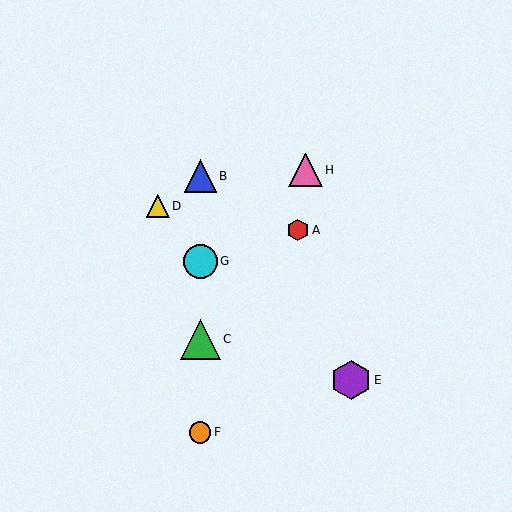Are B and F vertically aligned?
Yes, both are at x≈200.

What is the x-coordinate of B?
Object B is at x≈200.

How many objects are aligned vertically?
4 objects (B, C, F, G) are aligned vertically.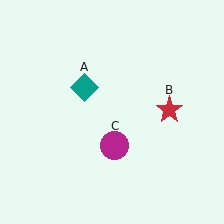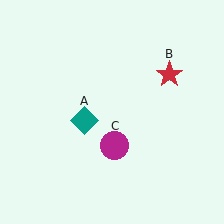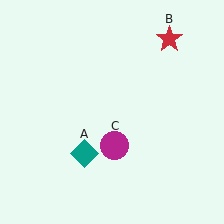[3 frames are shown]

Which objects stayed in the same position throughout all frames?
Magenta circle (object C) remained stationary.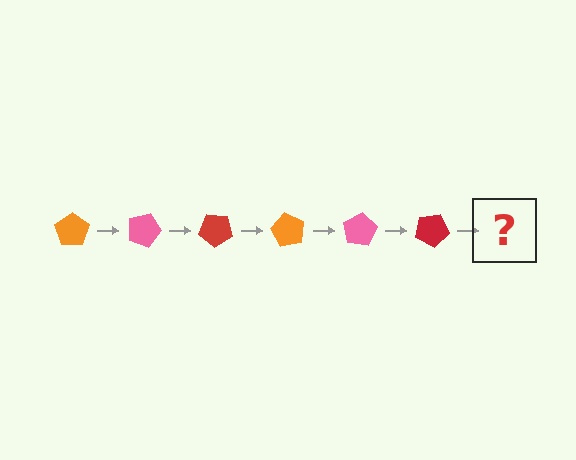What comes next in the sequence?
The next element should be an orange pentagon, rotated 120 degrees from the start.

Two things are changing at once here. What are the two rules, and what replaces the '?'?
The two rules are that it rotates 20 degrees each step and the color cycles through orange, pink, and red. The '?' should be an orange pentagon, rotated 120 degrees from the start.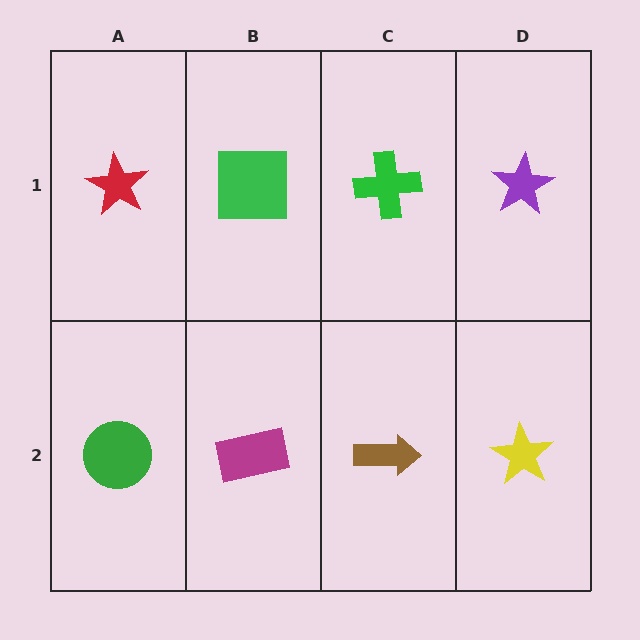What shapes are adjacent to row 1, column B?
A magenta rectangle (row 2, column B), a red star (row 1, column A), a green cross (row 1, column C).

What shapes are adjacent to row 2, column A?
A red star (row 1, column A), a magenta rectangle (row 2, column B).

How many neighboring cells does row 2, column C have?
3.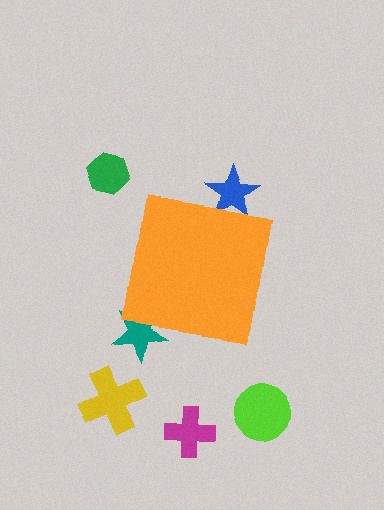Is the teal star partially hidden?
Yes, the teal star is partially hidden behind the orange square.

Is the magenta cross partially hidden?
No, the magenta cross is fully visible.